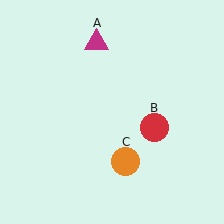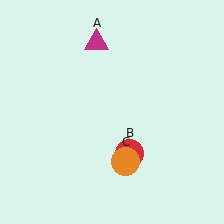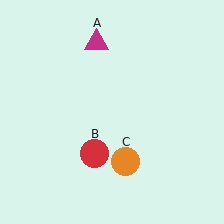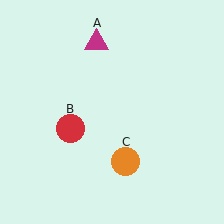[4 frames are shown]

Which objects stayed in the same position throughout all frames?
Magenta triangle (object A) and orange circle (object C) remained stationary.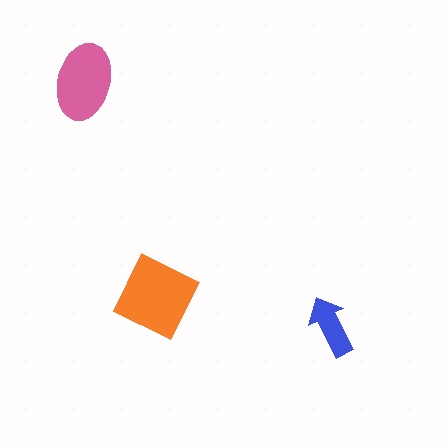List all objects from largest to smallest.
The orange diamond, the pink ellipse, the blue arrow.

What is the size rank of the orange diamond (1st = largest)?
1st.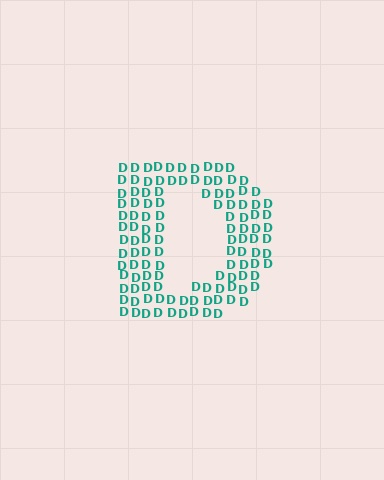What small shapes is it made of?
It is made of small letter D's.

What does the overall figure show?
The overall figure shows the letter D.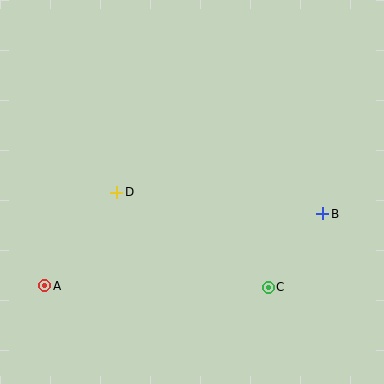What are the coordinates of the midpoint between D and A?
The midpoint between D and A is at (81, 239).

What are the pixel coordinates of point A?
Point A is at (45, 286).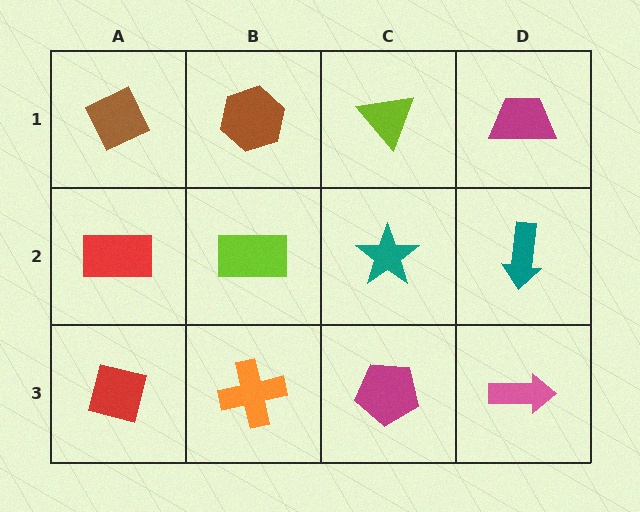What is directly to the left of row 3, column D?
A magenta pentagon.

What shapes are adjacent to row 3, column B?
A lime rectangle (row 2, column B), a red square (row 3, column A), a magenta pentagon (row 3, column C).